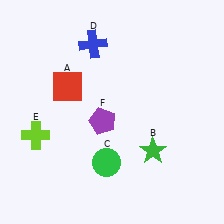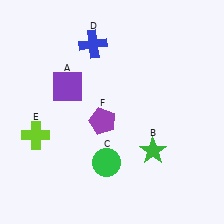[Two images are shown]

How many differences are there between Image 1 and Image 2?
There is 1 difference between the two images.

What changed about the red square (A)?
In Image 1, A is red. In Image 2, it changed to purple.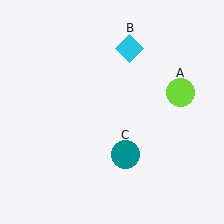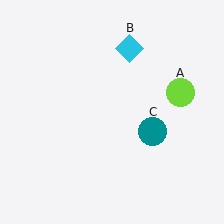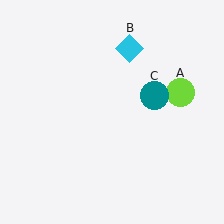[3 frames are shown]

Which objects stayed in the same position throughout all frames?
Lime circle (object A) and cyan diamond (object B) remained stationary.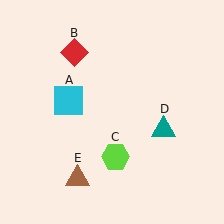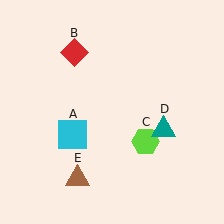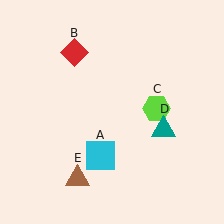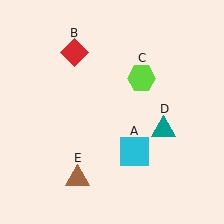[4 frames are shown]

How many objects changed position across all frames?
2 objects changed position: cyan square (object A), lime hexagon (object C).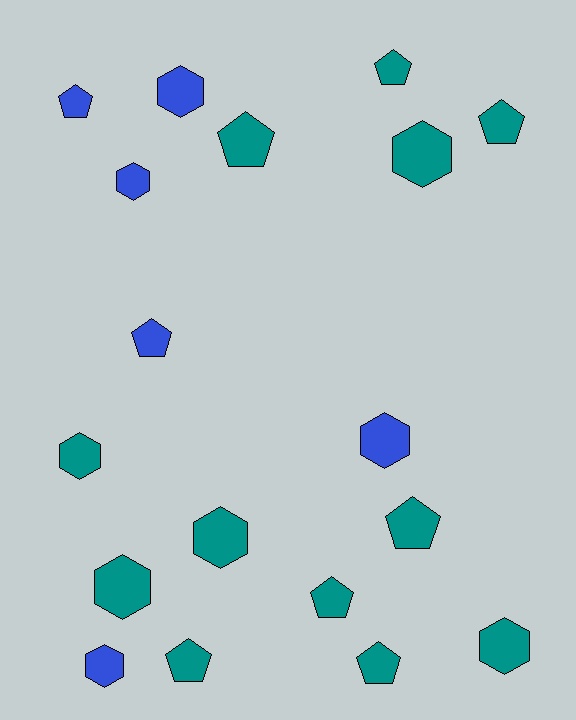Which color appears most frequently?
Teal, with 12 objects.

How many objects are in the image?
There are 18 objects.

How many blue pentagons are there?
There are 2 blue pentagons.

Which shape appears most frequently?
Hexagon, with 9 objects.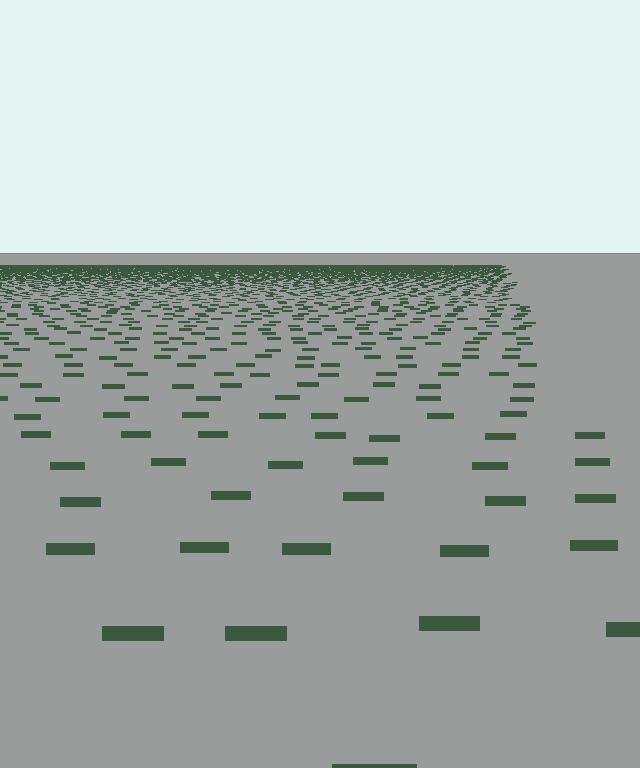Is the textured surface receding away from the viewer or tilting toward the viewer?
The surface is receding away from the viewer. Texture elements get smaller and denser toward the top.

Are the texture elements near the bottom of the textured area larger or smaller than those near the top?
Larger. Near the bottom, elements are closer to the viewer and appear at a bigger on-screen size.